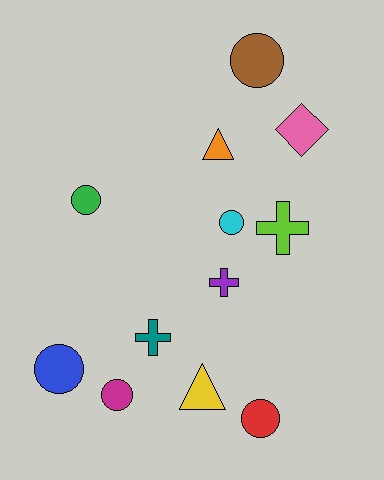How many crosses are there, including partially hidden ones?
There are 3 crosses.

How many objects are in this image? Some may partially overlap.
There are 12 objects.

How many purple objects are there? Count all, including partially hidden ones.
There is 1 purple object.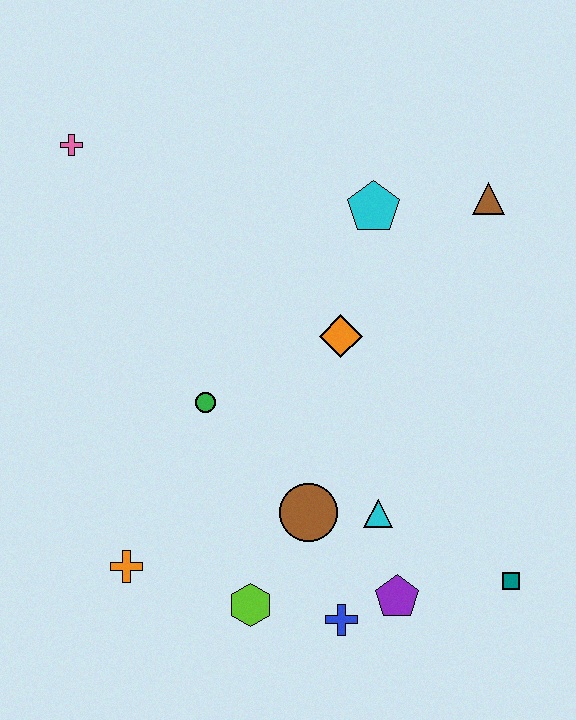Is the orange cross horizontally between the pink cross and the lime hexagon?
Yes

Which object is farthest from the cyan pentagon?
The orange cross is farthest from the cyan pentagon.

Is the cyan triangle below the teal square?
No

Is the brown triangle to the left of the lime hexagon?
No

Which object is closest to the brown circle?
The cyan triangle is closest to the brown circle.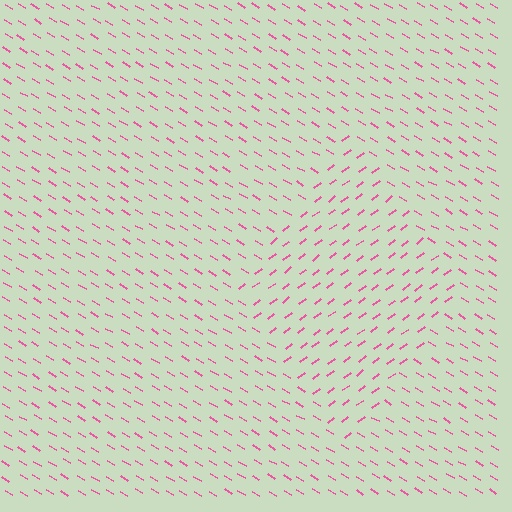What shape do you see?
I see a diamond.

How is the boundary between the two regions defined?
The boundary is defined purely by a change in line orientation (approximately 68 degrees difference). All lines are the same color and thickness.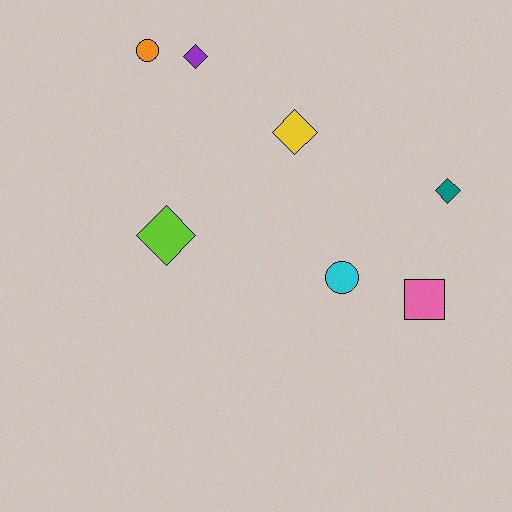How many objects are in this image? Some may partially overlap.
There are 7 objects.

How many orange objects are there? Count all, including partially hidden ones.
There is 1 orange object.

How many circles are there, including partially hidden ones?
There are 2 circles.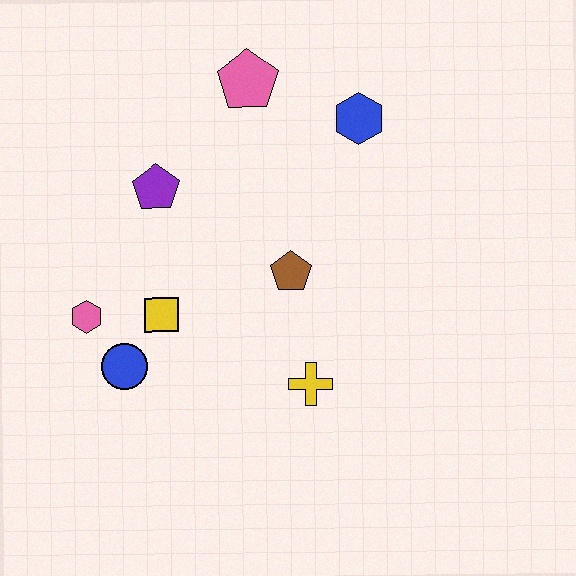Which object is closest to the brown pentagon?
The yellow cross is closest to the brown pentagon.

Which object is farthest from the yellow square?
The blue hexagon is farthest from the yellow square.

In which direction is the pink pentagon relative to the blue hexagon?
The pink pentagon is to the left of the blue hexagon.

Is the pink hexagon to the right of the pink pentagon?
No